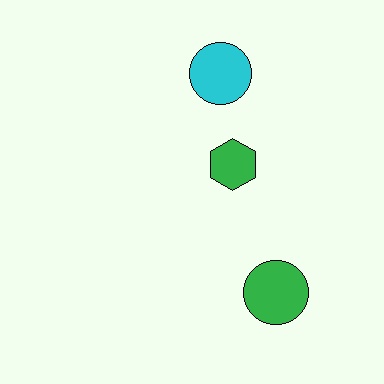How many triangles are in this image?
There are no triangles.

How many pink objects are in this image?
There are no pink objects.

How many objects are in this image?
There are 3 objects.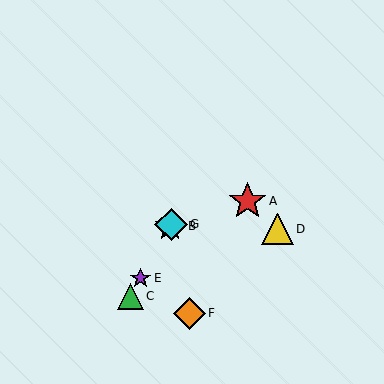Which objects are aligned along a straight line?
Objects B, C, E, G are aligned along a straight line.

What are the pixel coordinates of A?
Object A is at (247, 201).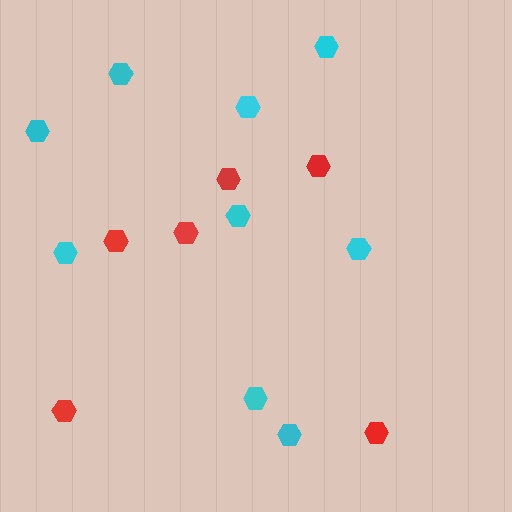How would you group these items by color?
There are 2 groups: one group of red hexagons (6) and one group of cyan hexagons (9).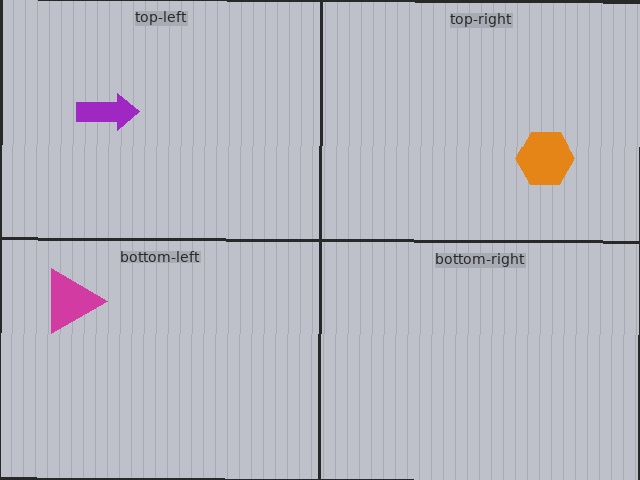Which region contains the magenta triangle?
The bottom-left region.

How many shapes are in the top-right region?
1.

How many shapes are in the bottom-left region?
1.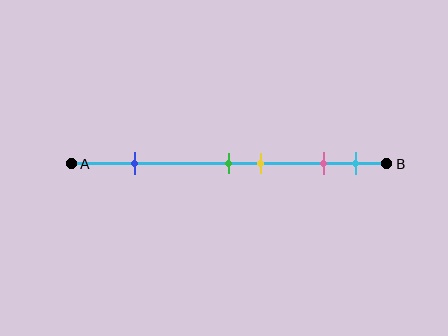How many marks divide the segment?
There are 5 marks dividing the segment.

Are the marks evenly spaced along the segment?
No, the marks are not evenly spaced.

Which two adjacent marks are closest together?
The green and yellow marks are the closest adjacent pair.